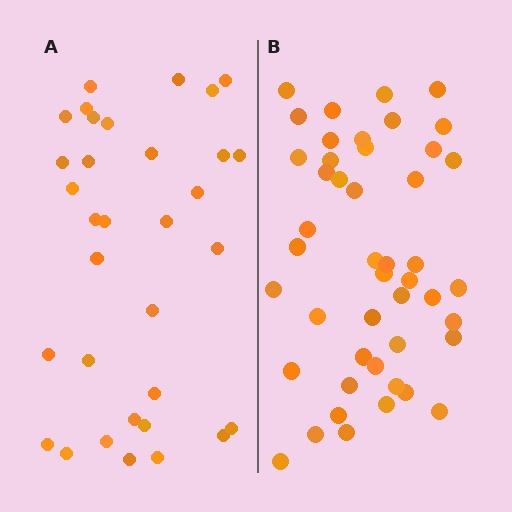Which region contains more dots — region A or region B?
Region B (the right region) has more dots.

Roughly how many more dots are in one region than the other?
Region B has approximately 15 more dots than region A.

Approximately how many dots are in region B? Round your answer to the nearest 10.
About 50 dots. (The exact count is 46, which rounds to 50.)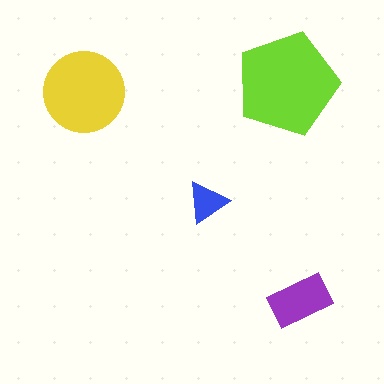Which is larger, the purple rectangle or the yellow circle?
The yellow circle.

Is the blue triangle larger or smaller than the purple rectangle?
Smaller.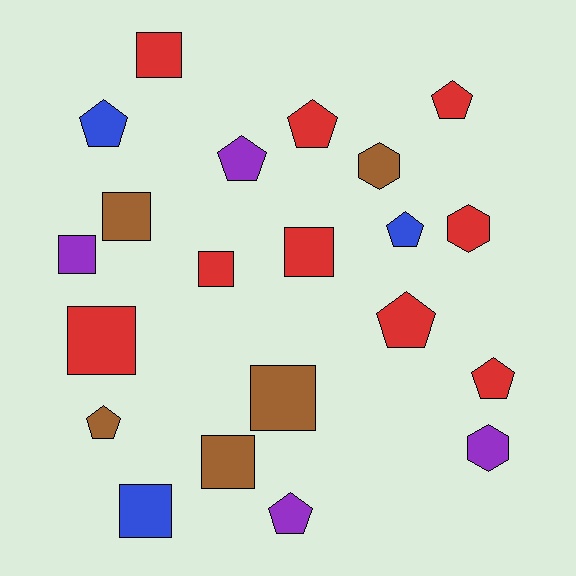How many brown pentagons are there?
There is 1 brown pentagon.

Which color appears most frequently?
Red, with 9 objects.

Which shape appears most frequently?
Pentagon, with 9 objects.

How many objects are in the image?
There are 21 objects.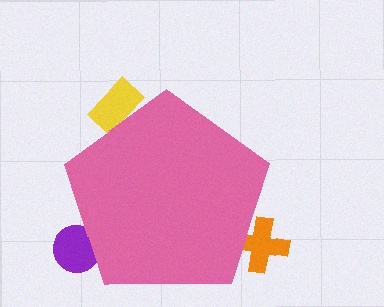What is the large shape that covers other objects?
A pink pentagon.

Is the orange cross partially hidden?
Yes, the orange cross is partially hidden behind the pink pentagon.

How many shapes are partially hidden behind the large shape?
3 shapes are partially hidden.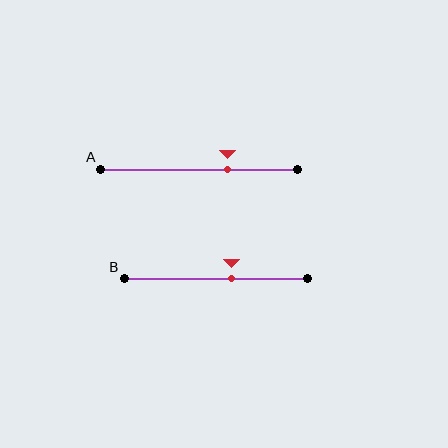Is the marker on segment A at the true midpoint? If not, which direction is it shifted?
No, the marker on segment A is shifted to the right by about 14% of the segment length.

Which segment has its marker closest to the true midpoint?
Segment B has its marker closest to the true midpoint.